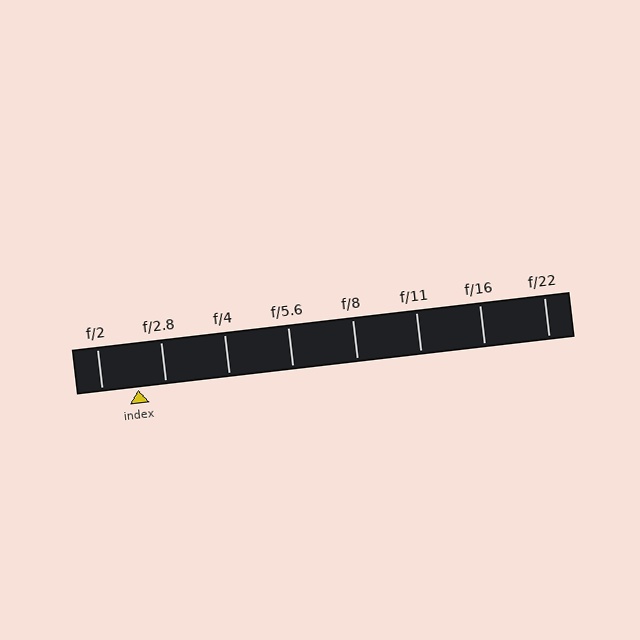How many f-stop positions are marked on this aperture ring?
There are 8 f-stop positions marked.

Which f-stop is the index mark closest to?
The index mark is closest to f/2.8.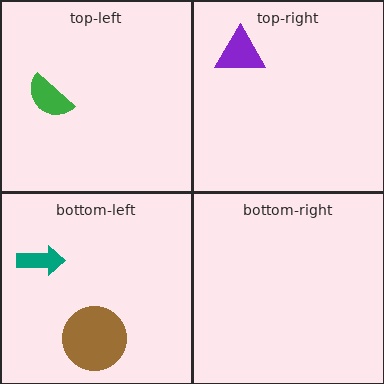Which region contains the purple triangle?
The top-right region.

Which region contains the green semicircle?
The top-left region.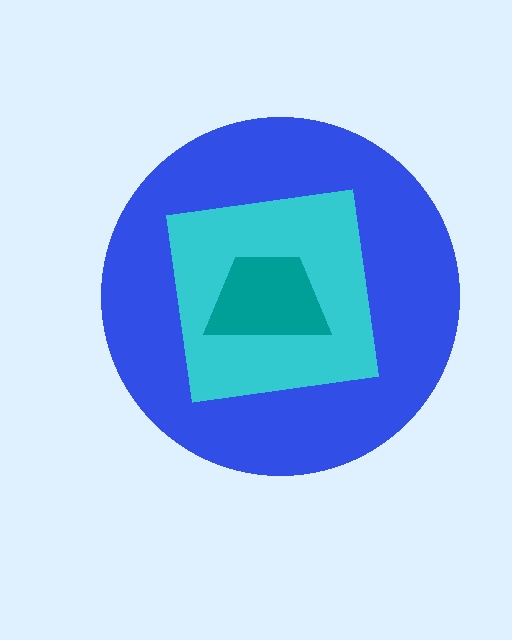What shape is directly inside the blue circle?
The cyan square.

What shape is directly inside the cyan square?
The teal trapezoid.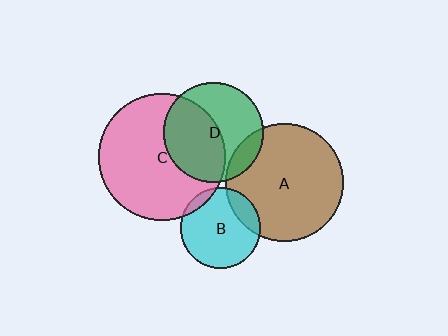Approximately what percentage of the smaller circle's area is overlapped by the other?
Approximately 15%.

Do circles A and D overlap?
Yes.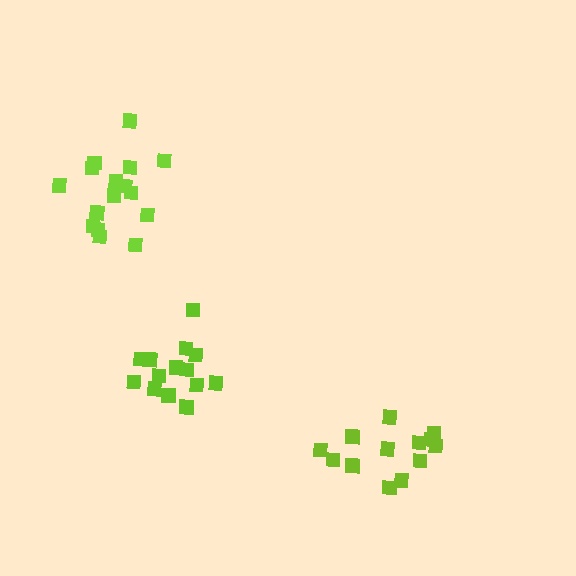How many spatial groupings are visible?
There are 3 spatial groupings.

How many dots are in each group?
Group 1: 14 dots, Group 2: 14 dots, Group 3: 16 dots (44 total).